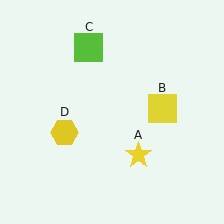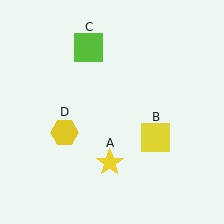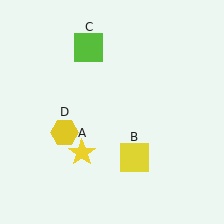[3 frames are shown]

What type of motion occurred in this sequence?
The yellow star (object A), yellow square (object B) rotated clockwise around the center of the scene.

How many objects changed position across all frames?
2 objects changed position: yellow star (object A), yellow square (object B).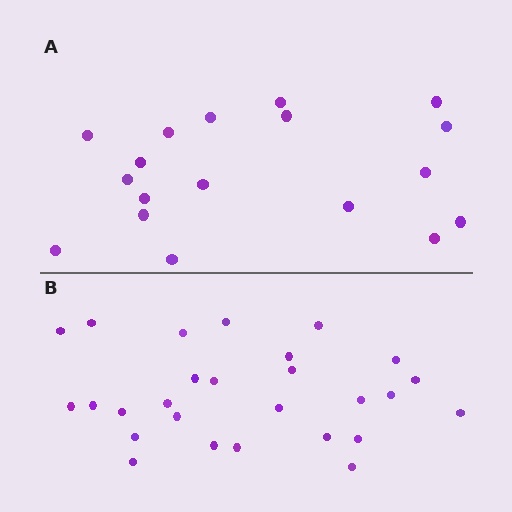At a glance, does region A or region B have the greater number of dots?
Region B (the bottom region) has more dots.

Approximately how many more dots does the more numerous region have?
Region B has roughly 8 or so more dots than region A.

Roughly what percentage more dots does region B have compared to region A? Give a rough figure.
About 50% more.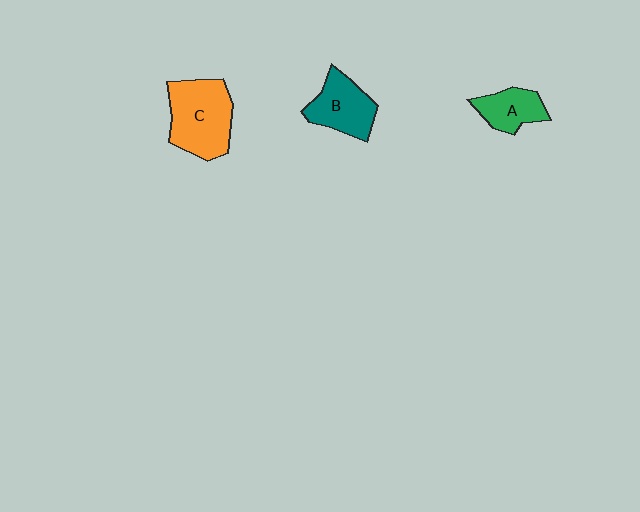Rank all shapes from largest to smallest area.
From largest to smallest: C (orange), B (teal), A (green).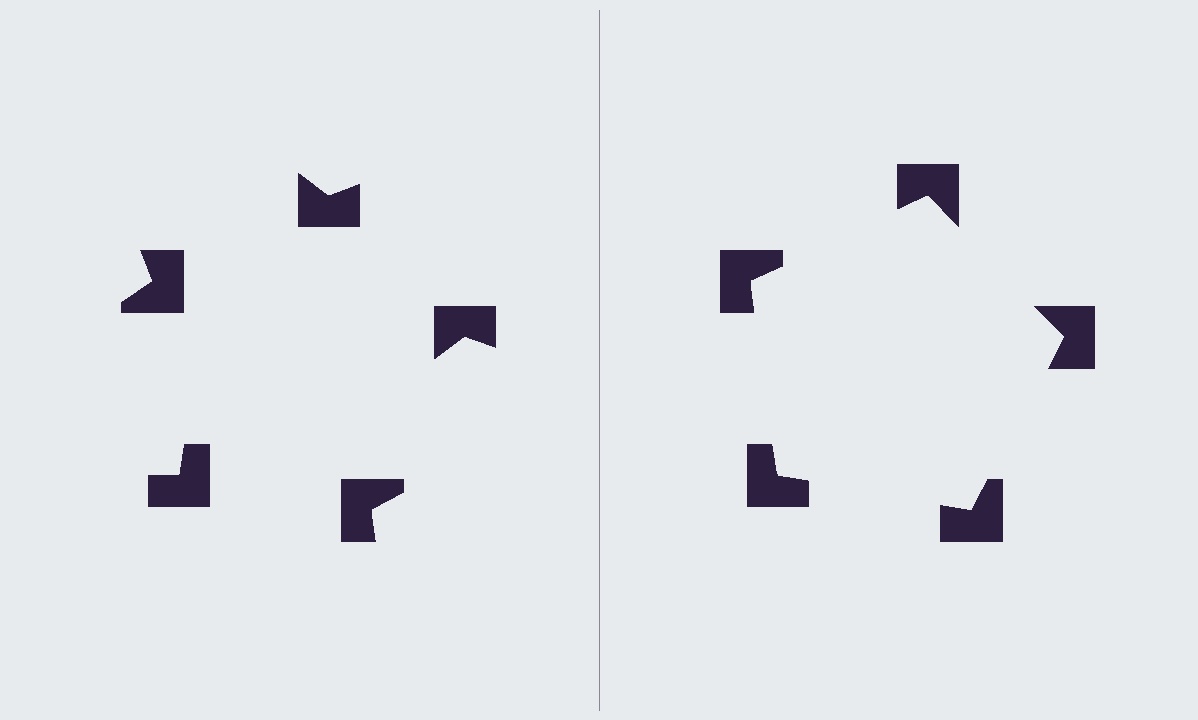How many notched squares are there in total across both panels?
10 — 5 on each side.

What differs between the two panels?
The notched squares are positioned identically on both sides; only the wedge orientations differ. On the right they align to a pentagon; on the left they are misaligned.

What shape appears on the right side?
An illusory pentagon.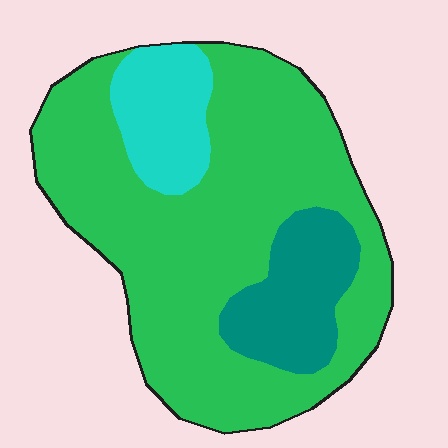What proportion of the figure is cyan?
Cyan covers around 15% of the figure.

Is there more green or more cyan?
Green.